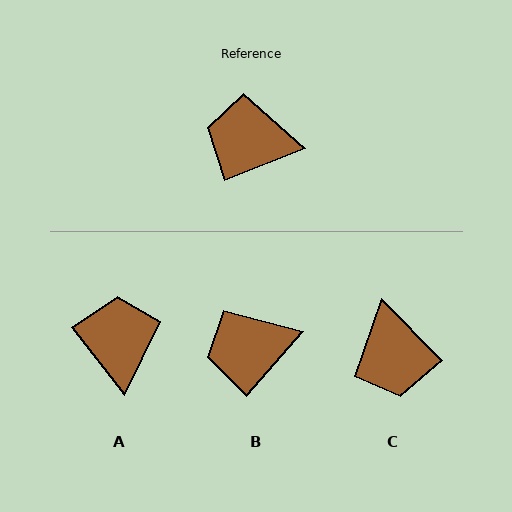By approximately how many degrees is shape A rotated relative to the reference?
Approximately 74 degrees clockwise.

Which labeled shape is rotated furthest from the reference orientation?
C, about 113 degrees away.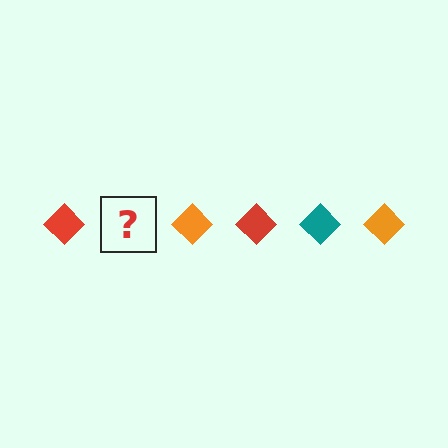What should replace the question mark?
The question mark should be replaced with a teal diamond.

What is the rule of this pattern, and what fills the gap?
The rule is that the pattern cycles through red, teal, orange diamonds. The gap should be filled with a teal diamond.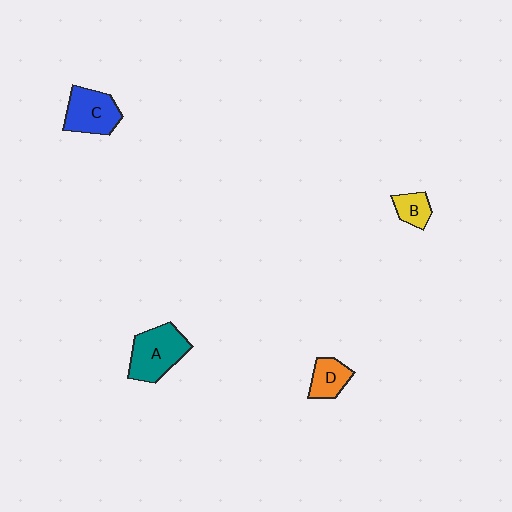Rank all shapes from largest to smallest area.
From largest to smallest: A (teal), C (blue), D (orange), B (yellow).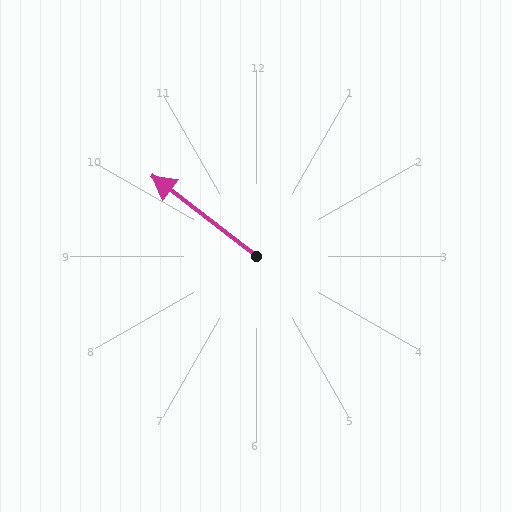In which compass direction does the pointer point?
Northwest.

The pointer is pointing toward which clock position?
Roughly 10 o'clock.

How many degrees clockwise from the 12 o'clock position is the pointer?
Approximately 308 degrees.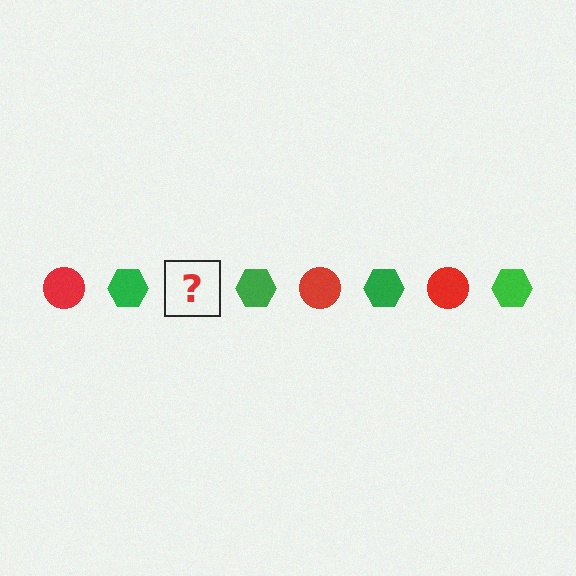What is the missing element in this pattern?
The missing element is a red circle.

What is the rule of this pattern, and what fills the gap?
The rule is that the pattern alternates between red circle and green hexagon. The gap should be filled with a red circle.